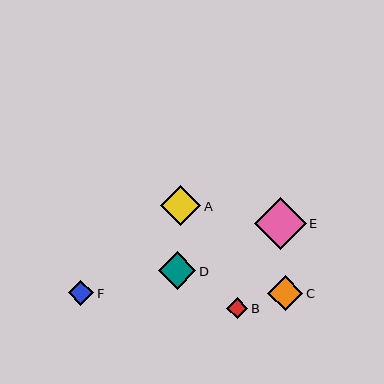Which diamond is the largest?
Diamond E is the largest with a size of approximately 52 pixels.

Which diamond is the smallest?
Diamond B is the smallest with a size of approximately 21 pixels.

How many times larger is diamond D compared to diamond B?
Diamond D is approximately 1.8 times the size of diamond B.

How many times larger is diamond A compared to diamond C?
Diamond A is approximately 1.1 times the size of diamond C.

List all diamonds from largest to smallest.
From largest to smallest: E, A, D, C, F, B.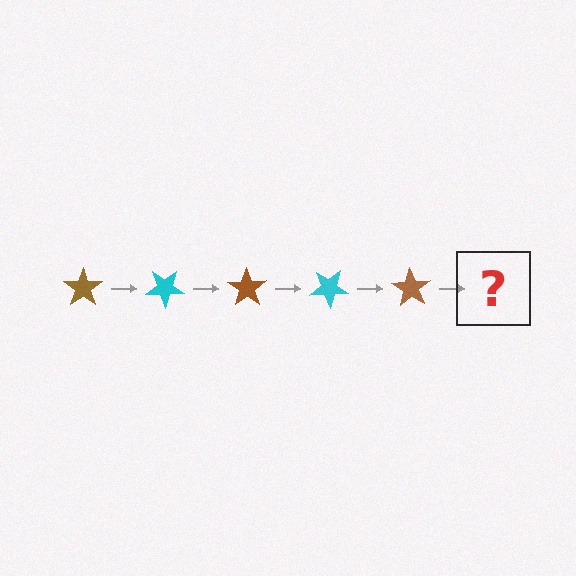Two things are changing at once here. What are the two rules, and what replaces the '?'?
The two rules are that it rotates 35 degrees each step and the color cycles through brown and cyan. The '?' should be a cyan star, rotated 175 degrees from the start.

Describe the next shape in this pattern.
It should be a cyan star, rotated 175 degrees from the start.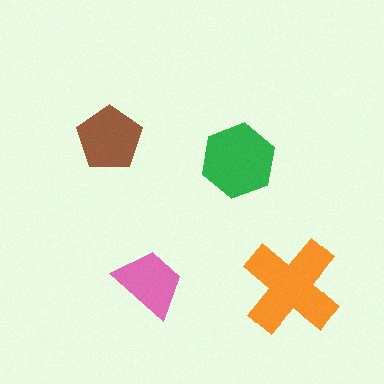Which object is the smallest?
The pink trapezoid.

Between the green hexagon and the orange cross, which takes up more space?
The orange cross.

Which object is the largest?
The orange cross.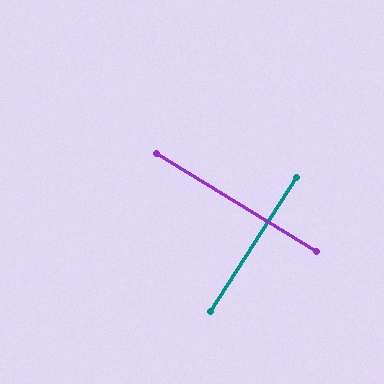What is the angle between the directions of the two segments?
Approximately 89 degrees.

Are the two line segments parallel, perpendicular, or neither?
Perpendicular — they meet at approximately 89°.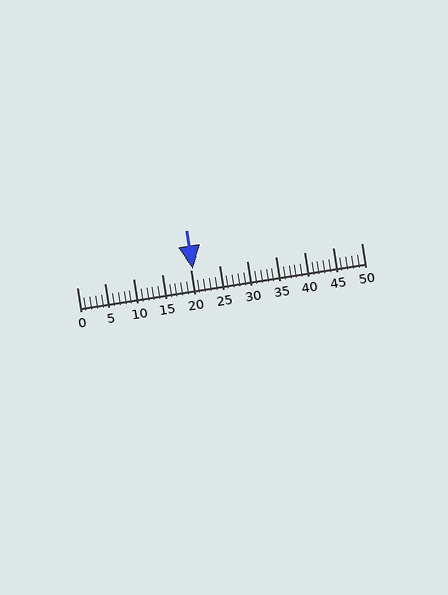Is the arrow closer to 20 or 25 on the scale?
The arrow is closer to 20.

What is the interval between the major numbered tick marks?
The major tick marks are spaced 5 units apart.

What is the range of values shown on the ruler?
The ruler shows values from 0 to 50.